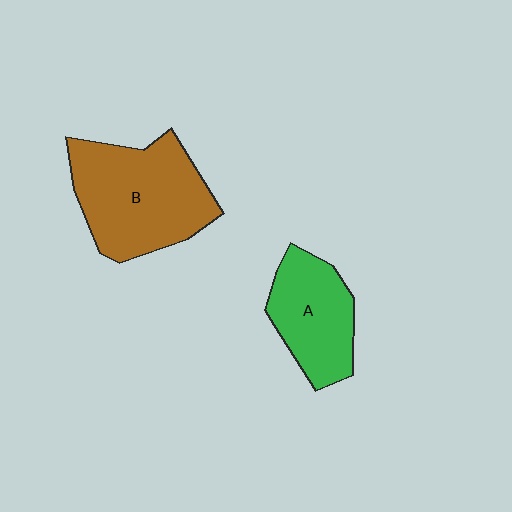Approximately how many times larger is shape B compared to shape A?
Approximately 1.5 times.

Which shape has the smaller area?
Shape A (green).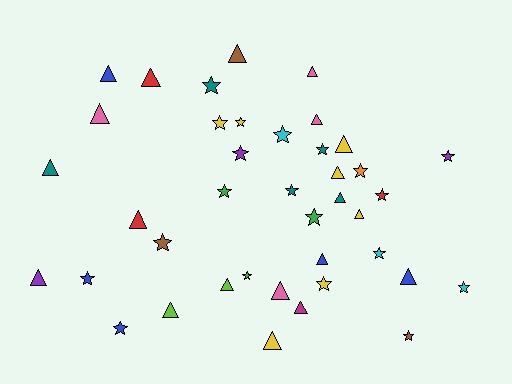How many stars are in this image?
There are 20 stars.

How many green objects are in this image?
There are 3 green objects.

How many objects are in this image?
There are 40 objects.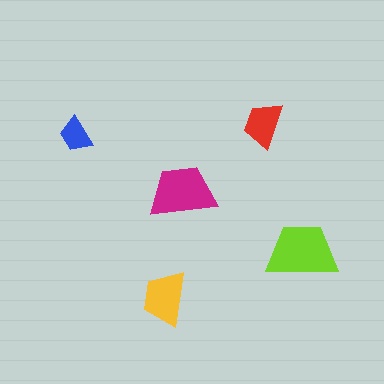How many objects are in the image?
There are 5 objects in the image.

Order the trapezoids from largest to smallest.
the lime one, the magenta one, the yellow one, the red one, the blue one.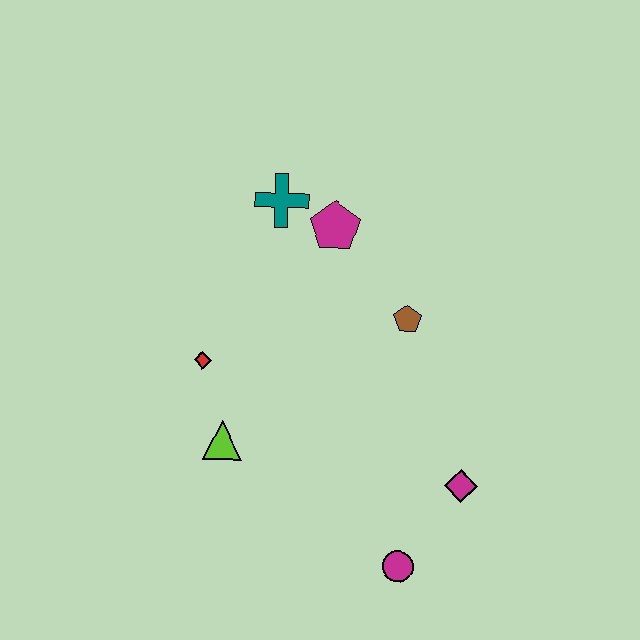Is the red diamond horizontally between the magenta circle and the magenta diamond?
No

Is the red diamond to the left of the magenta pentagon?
Yes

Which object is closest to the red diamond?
The lime triangle is closest to the red diamond.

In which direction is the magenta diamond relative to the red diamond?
The magenta diamond is to the right of the red diamond.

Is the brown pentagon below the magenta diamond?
No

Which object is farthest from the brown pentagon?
The magenta circle is farthest from the brown pentagon.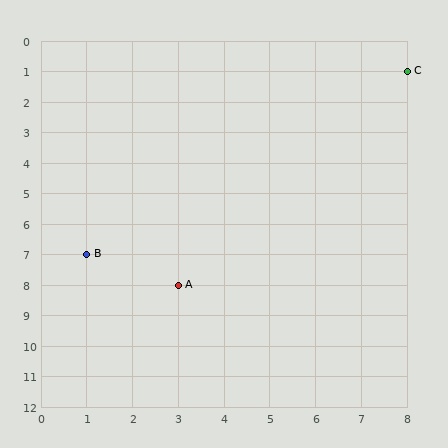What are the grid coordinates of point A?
Point A is at grid coordinates (3, 8).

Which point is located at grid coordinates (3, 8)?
Point A is at (3, 8).